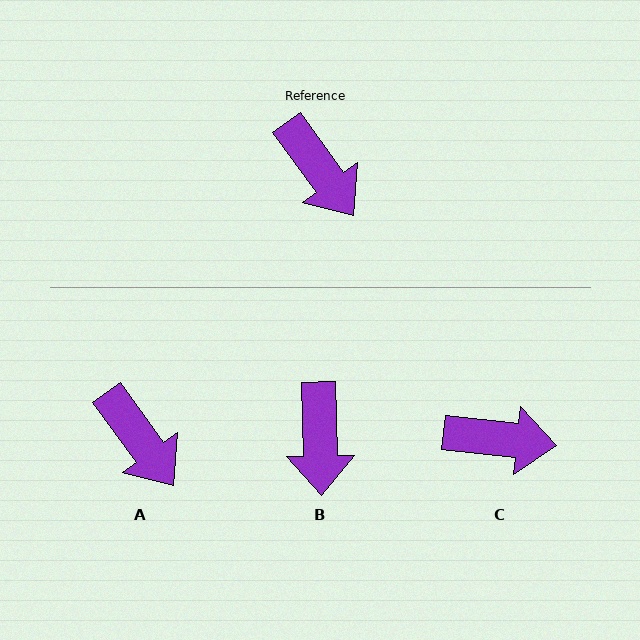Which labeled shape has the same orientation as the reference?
A.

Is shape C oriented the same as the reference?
No, it is off by about 47 degrees.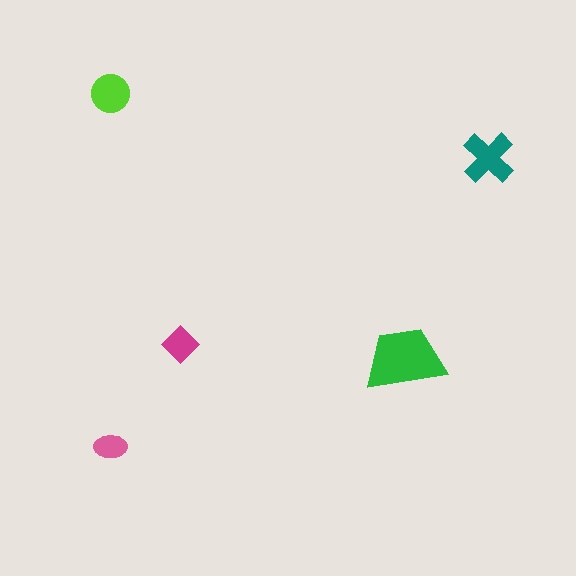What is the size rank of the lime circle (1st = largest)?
3rd.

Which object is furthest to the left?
The lime circle is leftmost.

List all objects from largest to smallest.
The green trapezoid, the teal cross, the lime circle, the magenta diamond, the pink ellipse.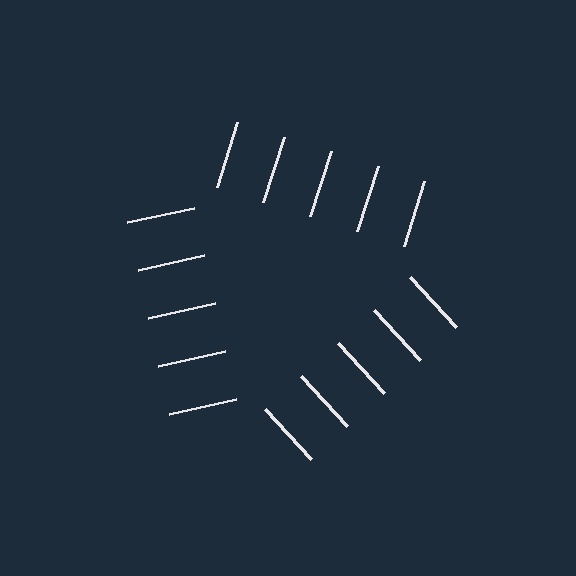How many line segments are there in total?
15 — 5 along each of the 3 edges.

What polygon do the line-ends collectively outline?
An illusory triangle — the line segments terminate on its edges but no continuous stroke is drawn.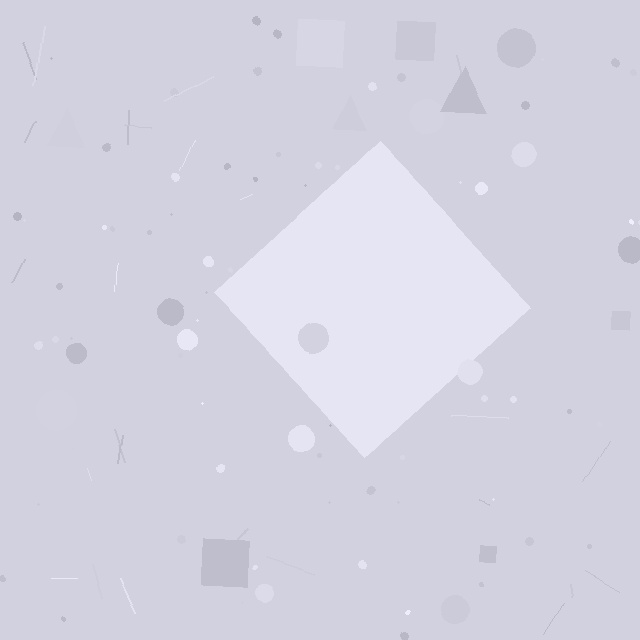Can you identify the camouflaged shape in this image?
The camouflaged shape is a diamond.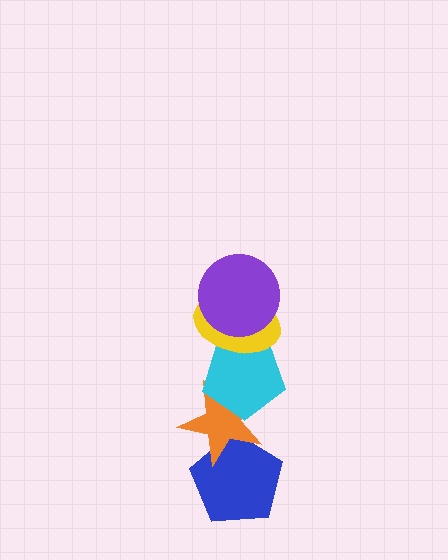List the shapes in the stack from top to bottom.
From top to bottom: the purple circle, the yellow ellipse, the cyan pentagon, the orange star, the blue pentagon.